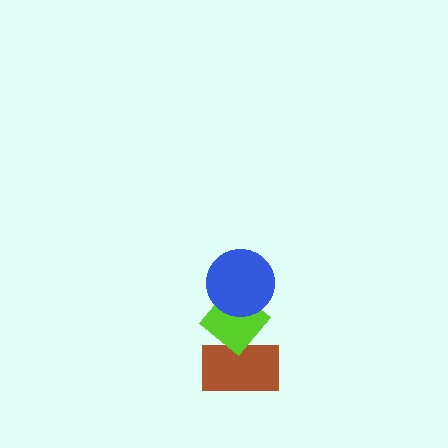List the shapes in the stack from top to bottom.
From top to bottom: the blue circle, the lime diamond, the brown rectangle.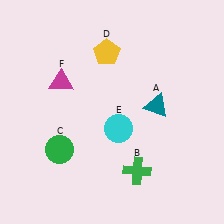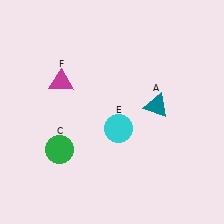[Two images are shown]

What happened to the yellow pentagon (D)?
The yellow pentagon (D) was removed in Image 2. It was in the top-left area of Image 1.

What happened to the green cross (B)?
The green cross (B) was removed in Image 2. It was in the bottom-right area of Image 1.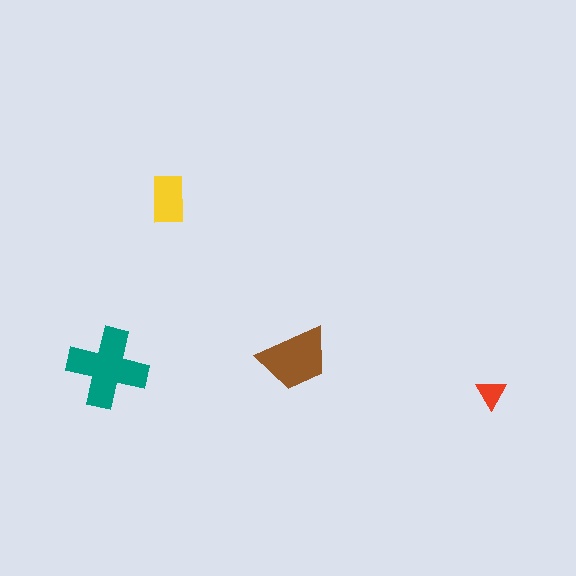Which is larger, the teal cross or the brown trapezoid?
The teal cross.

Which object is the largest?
The teal cross.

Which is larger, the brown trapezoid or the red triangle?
The brown trapezoid.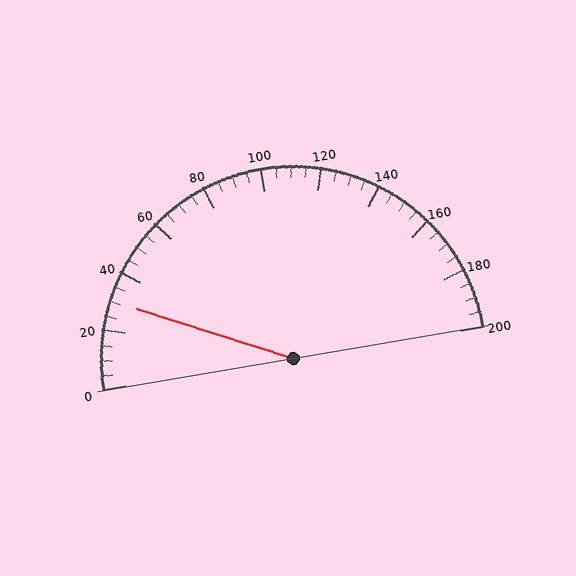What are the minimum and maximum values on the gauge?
The gauge ranges from 0 to 200.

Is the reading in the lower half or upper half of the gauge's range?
The reading is in the lower half of the range (0 to 200).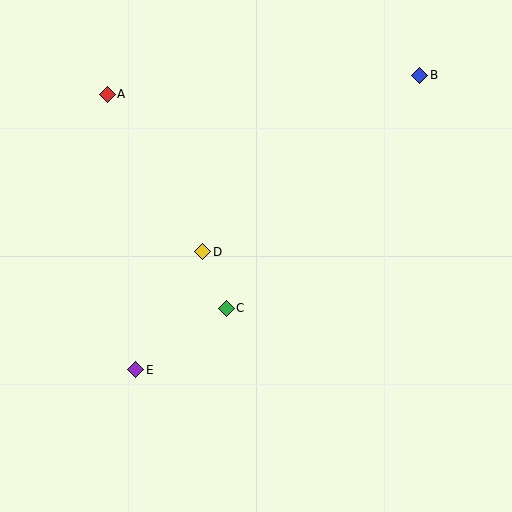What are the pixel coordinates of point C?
Point C is at (226, 308).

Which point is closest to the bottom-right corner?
Point C is closest to the bottom-right corner.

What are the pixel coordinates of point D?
Point D is at (203, 252).